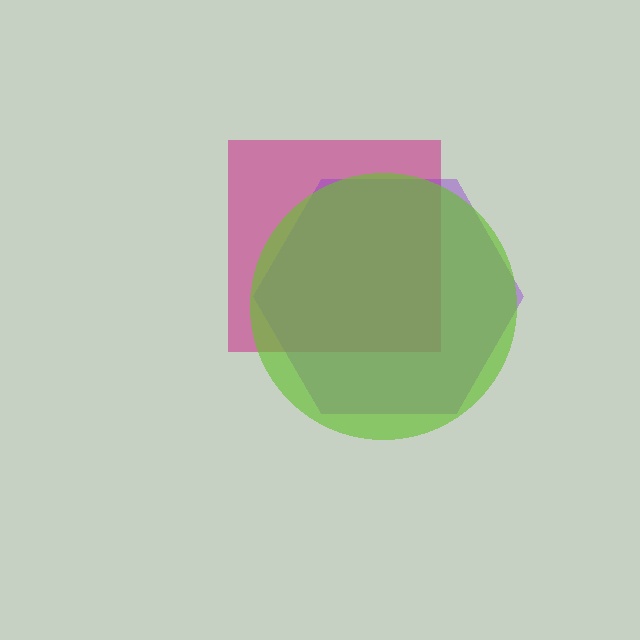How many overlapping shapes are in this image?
There are 3 overlapping shapes in the image.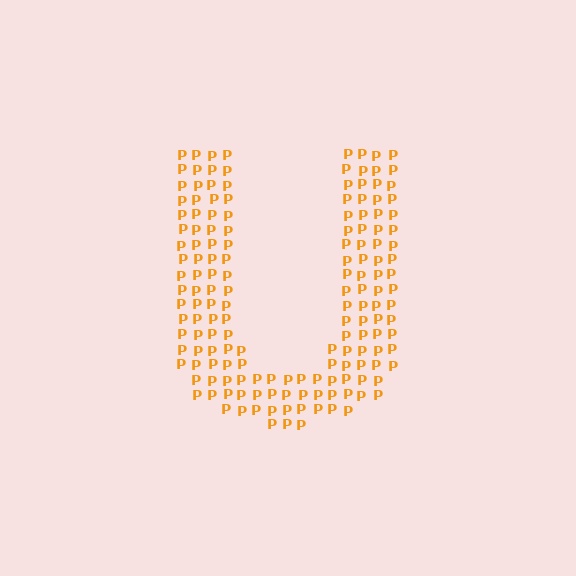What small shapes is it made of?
It is made of small letter P's.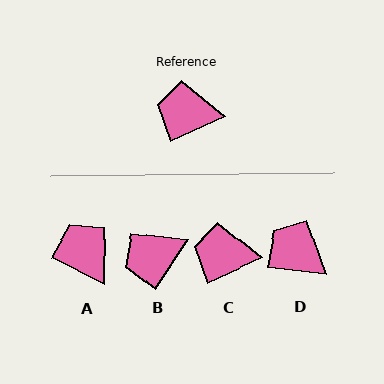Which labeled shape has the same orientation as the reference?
C.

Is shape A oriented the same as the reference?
No, it is off by about 51 degrees.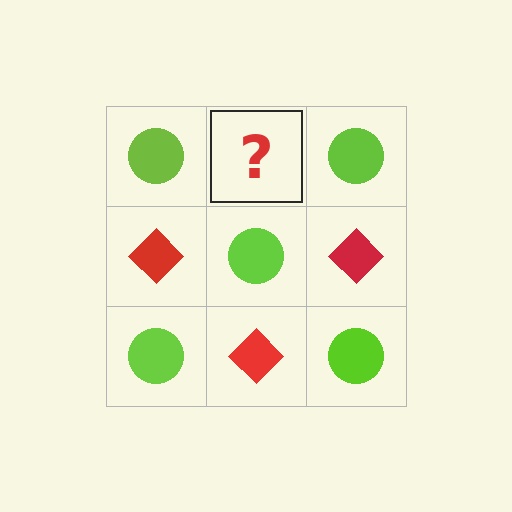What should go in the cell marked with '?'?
The missing cell should contain a red diamond.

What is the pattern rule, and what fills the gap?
The rule is that it alternates lime circle and red diamond in a checkerboard pattern. The gap should be filled with a red diamond.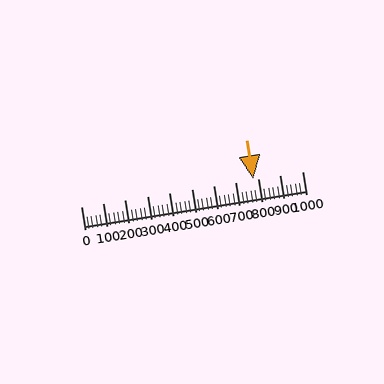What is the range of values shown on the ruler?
The ruler shows values from 0 to 1000.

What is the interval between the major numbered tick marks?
The major tick marks are spaced 100 units apart.